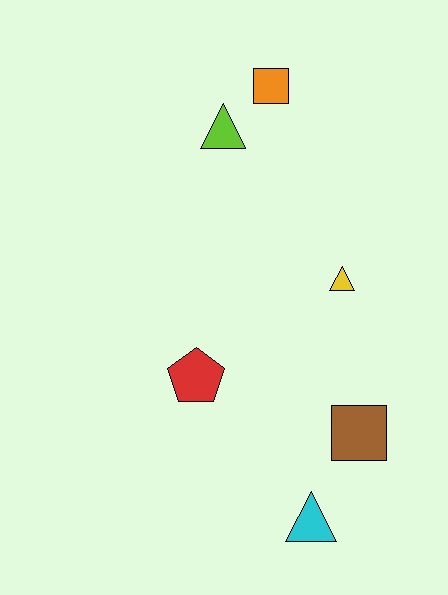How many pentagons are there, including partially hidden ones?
There is 1 pentagon.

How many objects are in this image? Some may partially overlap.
There are 6 objects.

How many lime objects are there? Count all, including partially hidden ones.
There is 1 lime object.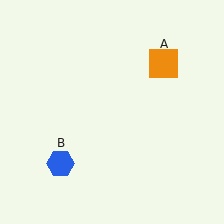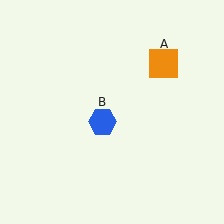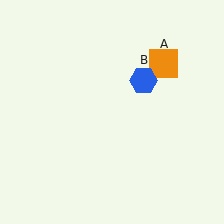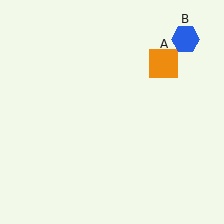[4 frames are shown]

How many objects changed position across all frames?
1 object changed position: blue hexagon (object B).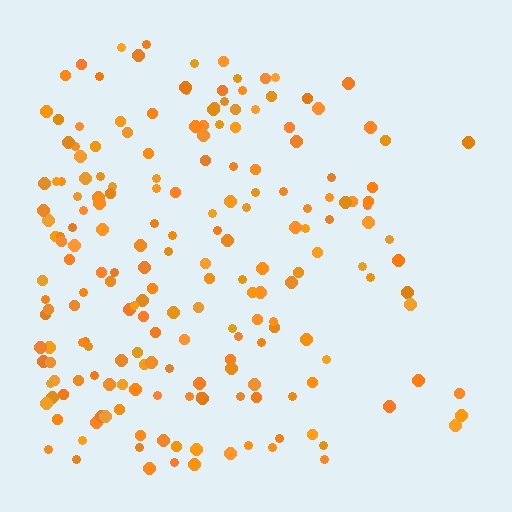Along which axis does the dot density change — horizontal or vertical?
Horizontal.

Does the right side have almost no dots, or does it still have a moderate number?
Still a moderate number, just noticeably fewer than the left.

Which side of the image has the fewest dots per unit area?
The right.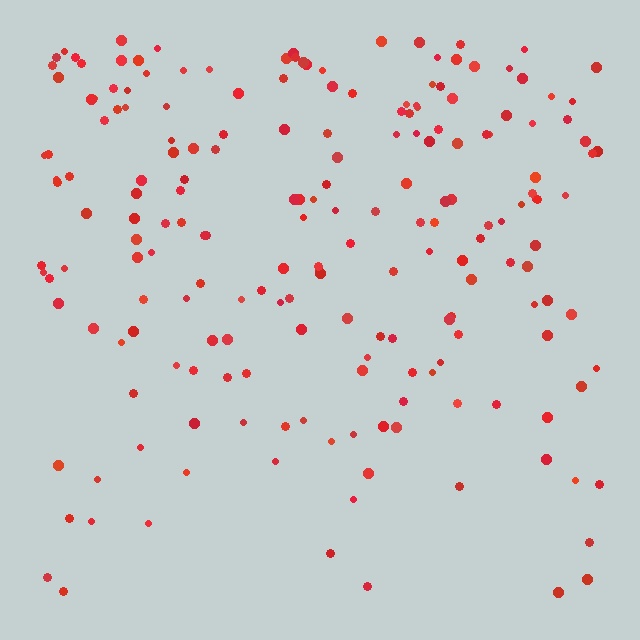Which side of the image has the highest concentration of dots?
The top.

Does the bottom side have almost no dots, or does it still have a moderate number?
Still a moderate number, just noticeably fewer than the top.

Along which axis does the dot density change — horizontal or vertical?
Vertical.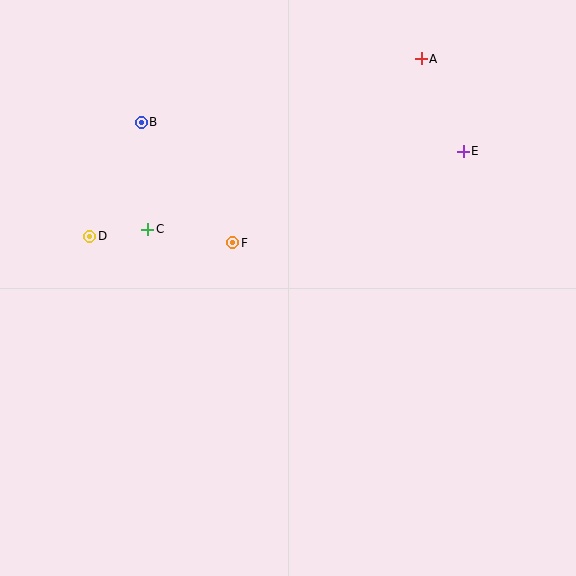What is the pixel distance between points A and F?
The distance between A and F is 263 pixels.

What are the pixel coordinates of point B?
Point B is at (141, 122).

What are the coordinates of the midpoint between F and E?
The midpoint between F and E is at (348, 197).